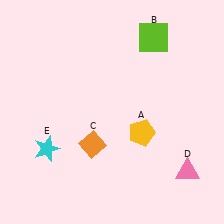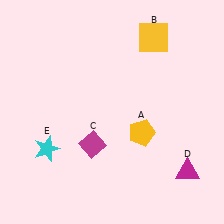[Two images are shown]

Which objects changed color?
B changed from lime to yellow. C changed from orange to magenta. D changed from pink to magenta.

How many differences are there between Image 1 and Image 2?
There are 3 differences between the two images.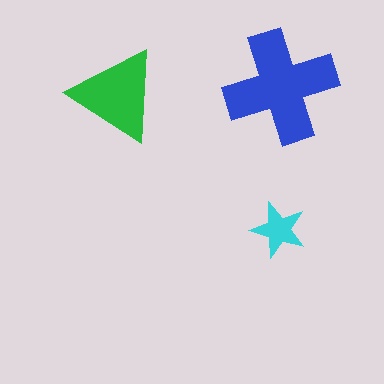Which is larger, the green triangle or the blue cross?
The blue cross.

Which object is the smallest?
The cyan star.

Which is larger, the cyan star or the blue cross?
The blue cross.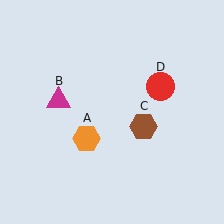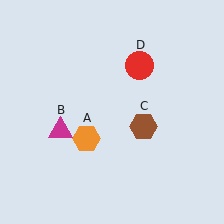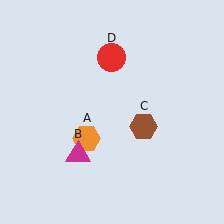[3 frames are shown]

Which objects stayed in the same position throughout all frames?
Orange hexagon (object A) and brown hexagon (object C) remained stationary.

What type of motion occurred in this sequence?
The magenta triangle (object B), red circle (object D) rotated counterclockwise around the center of the scene.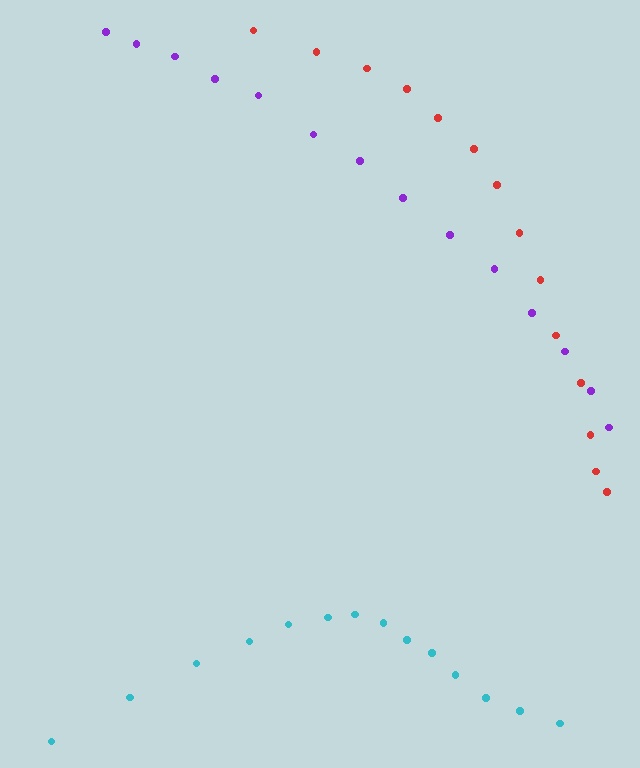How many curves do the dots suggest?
There are 3 distinct paths.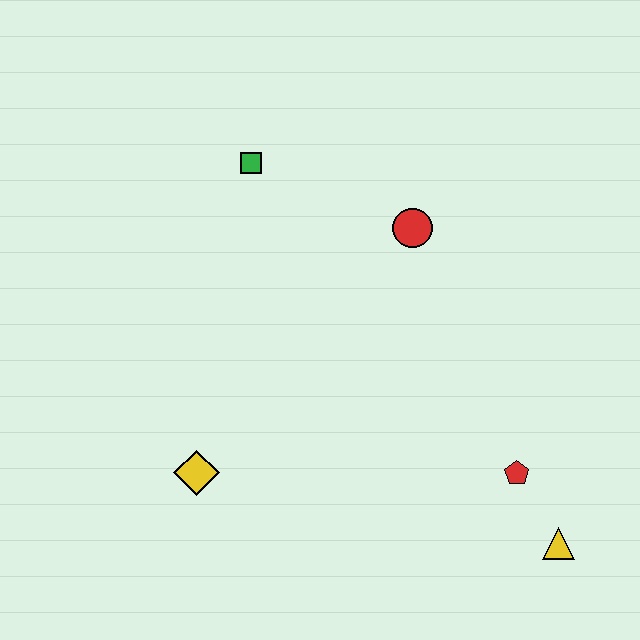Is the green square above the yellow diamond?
Yes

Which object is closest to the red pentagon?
The yellow triangle is closest to the red pentagon.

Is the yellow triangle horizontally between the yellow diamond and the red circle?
No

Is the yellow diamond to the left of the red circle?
Yes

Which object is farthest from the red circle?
The yellow triangle is farthest from the red circle.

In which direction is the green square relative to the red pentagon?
The green square is above the red pentagon.